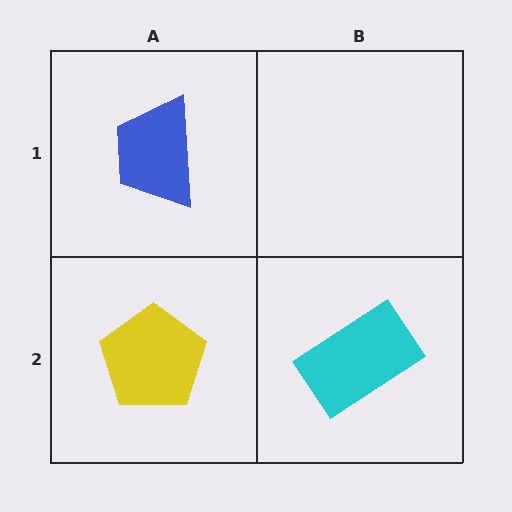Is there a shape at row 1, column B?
No, that cell is empty.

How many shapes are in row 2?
2 shapes.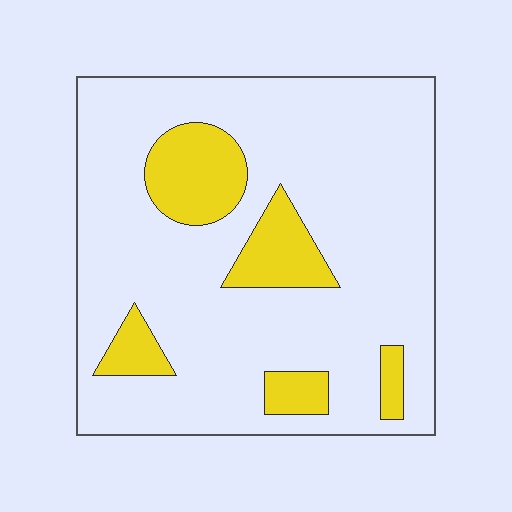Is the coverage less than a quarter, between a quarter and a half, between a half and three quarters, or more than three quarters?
Less than a quarter.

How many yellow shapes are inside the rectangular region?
5.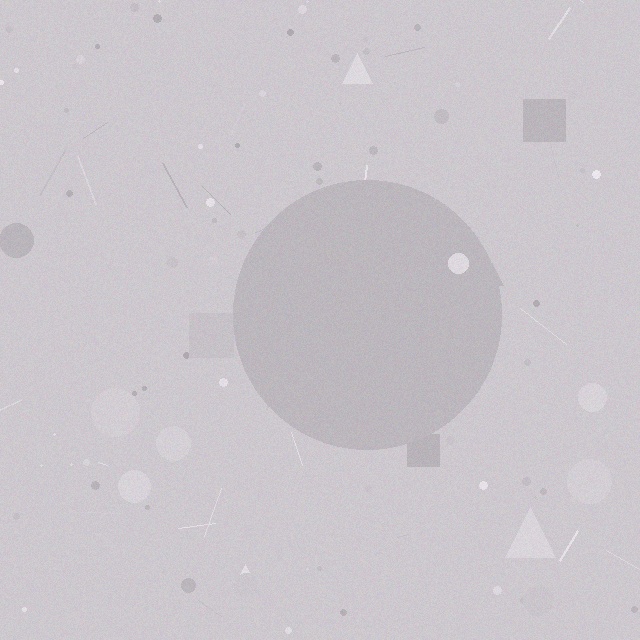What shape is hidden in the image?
A circle is hidden in the image.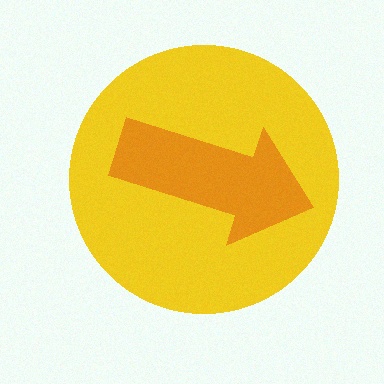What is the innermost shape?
The orange arrow.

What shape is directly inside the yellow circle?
The orange arrow.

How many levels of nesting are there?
2.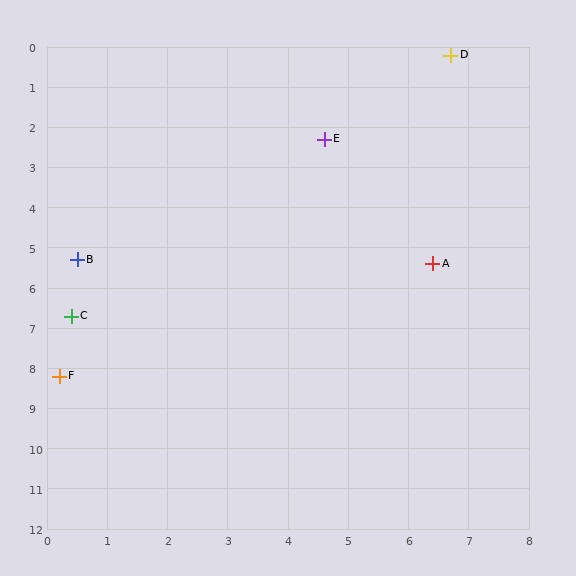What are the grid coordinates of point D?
Point D is at approximately (6.7, 0.2).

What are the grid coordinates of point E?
Point E is at approximately (4.6, 2.3).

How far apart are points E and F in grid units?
Points E and F are about 7.4 grid units apart.